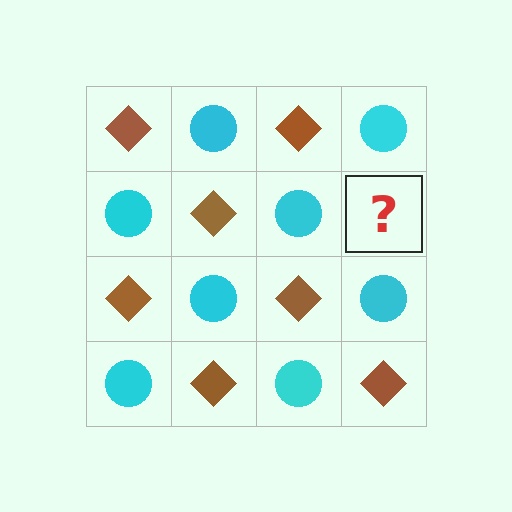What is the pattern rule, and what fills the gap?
The rule is that it alternates brown diamond and cyan circle in a checkerboard pattern. The gap should be filled with a brown diamond.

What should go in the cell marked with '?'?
The missing cell should contain a brown diamond.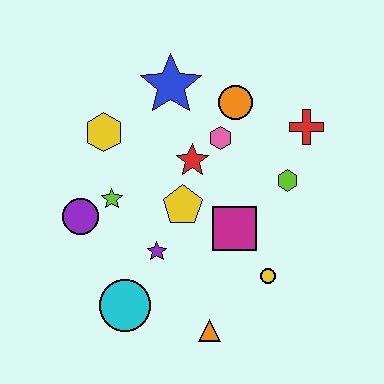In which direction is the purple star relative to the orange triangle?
The purple star is above the orange triangle.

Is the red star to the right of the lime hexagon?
No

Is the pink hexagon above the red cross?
No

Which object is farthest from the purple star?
The red cross is farthest from the purple star.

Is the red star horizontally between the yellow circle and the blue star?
Yes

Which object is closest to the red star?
The pink hexagon is closest to the red star.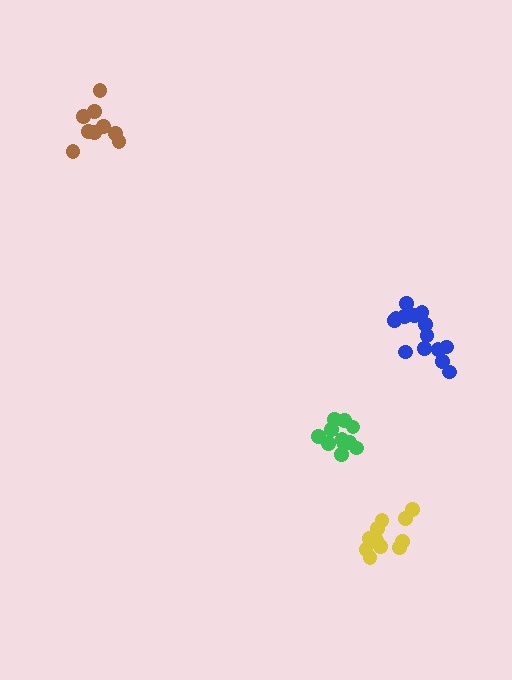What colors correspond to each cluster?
The clusters are colored: brown, blue, green, yellow.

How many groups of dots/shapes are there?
There are 4 groups.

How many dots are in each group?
Group 1: 9 dots, Group 2: 14 dots, Group 3: 11 dots, Group 4: 12 dots (46 total).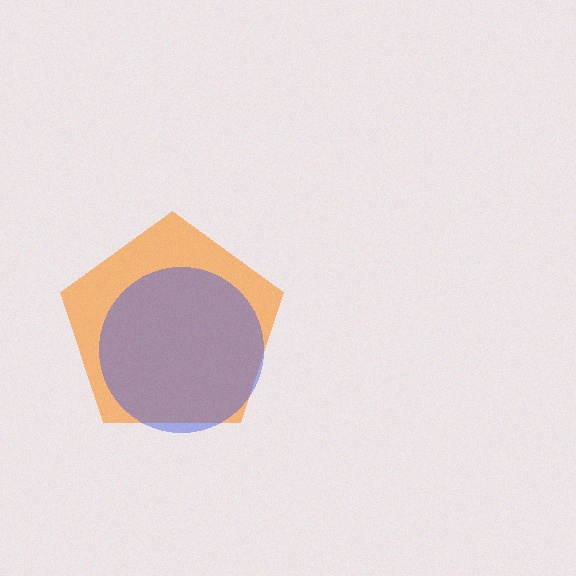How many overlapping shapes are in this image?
There are 2 overlapping shapes in the image.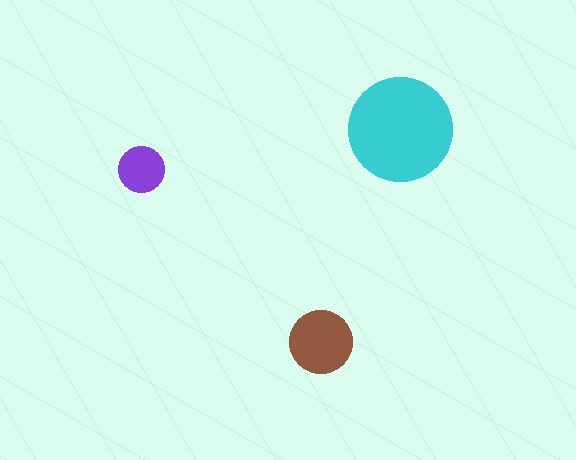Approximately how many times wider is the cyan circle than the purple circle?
About 2 times wider.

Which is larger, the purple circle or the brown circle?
The brown one.